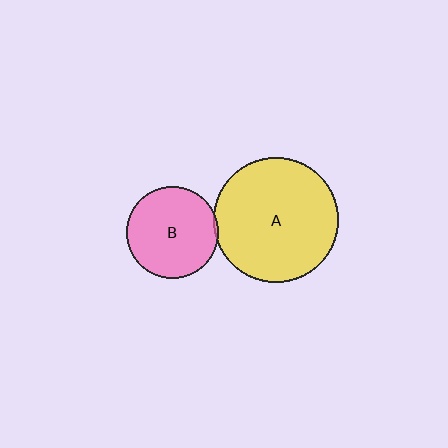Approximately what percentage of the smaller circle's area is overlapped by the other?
Approximately 5%.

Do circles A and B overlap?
Yes.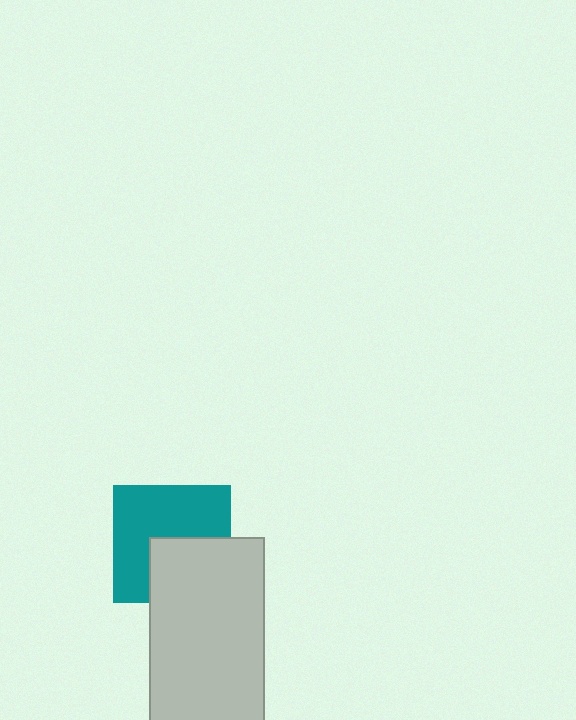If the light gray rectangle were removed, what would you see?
You would see the complete teal square.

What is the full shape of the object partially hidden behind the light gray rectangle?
The partially hidden object is a teal square.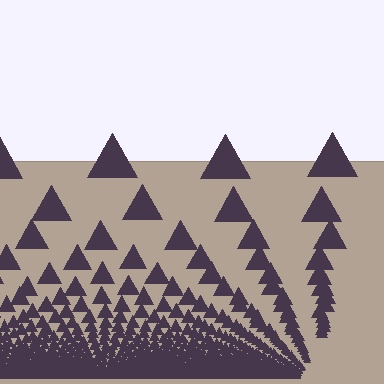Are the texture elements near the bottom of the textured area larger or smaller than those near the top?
Smaller. The gradient is inverted — elements near the bottom are smaller and denser.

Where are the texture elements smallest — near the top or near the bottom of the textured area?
Near the bottom.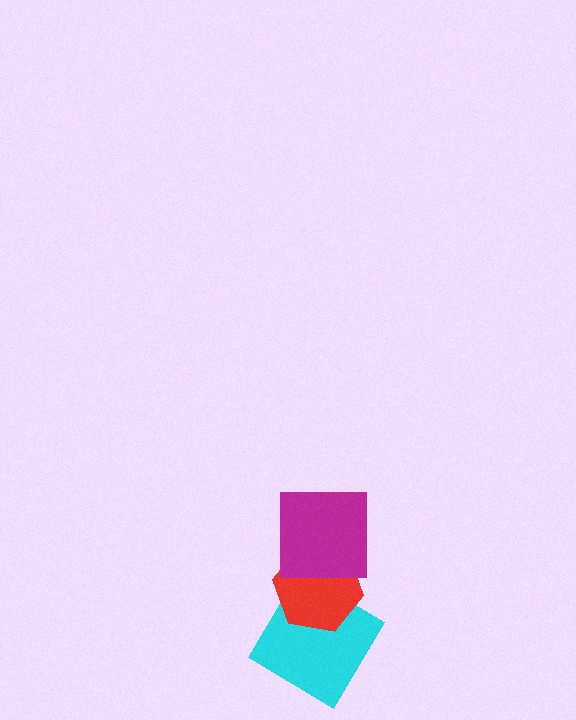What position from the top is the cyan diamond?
The cyan diamond is 3rd from the top.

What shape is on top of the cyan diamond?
The red hexagon is on top of the cyan diamond.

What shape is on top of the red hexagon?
The magenta square is on top of the red hexagon.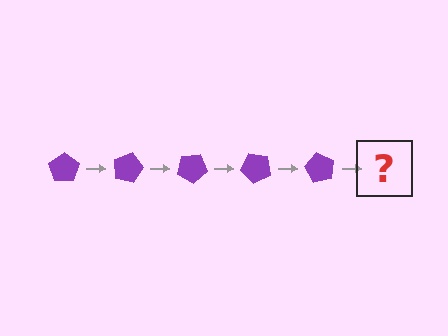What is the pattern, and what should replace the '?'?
The pattern is that the pentagon rotates 15 degrees each step. The '?' should be a purple pentagon rotated 75 degrees.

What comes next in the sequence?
The next element should be a purple pentagon rotated 75 degrees.